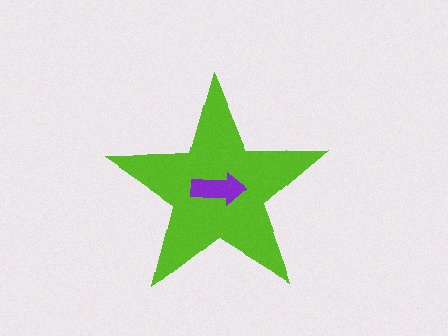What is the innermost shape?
The purple arrow.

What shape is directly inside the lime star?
The purple arrow.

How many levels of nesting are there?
2.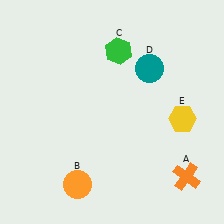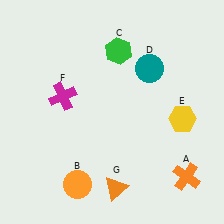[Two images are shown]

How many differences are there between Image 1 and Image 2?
There are 2 differences between the two images.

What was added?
A magenta cross (F), an orange triangle (G) were added in Image 2.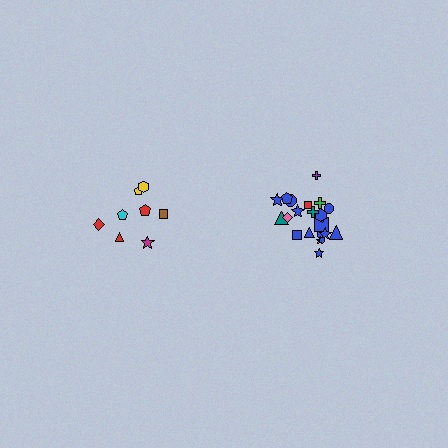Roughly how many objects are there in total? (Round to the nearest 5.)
Roughly 30 objects in total.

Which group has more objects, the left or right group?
The right group.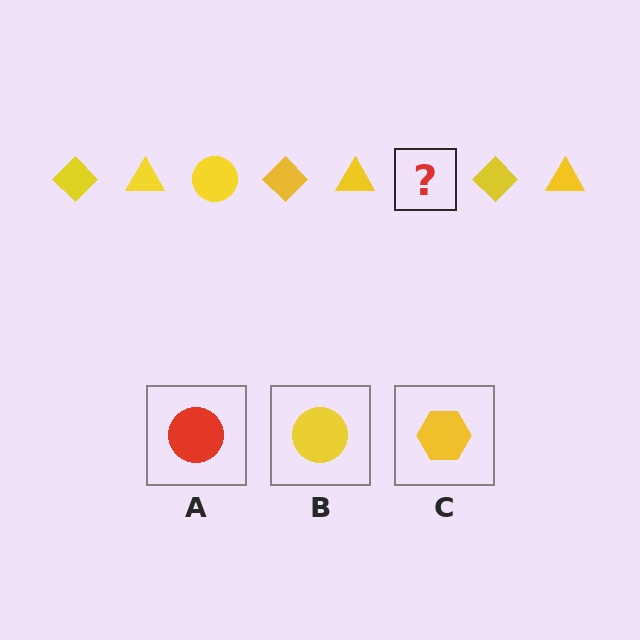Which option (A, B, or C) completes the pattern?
B.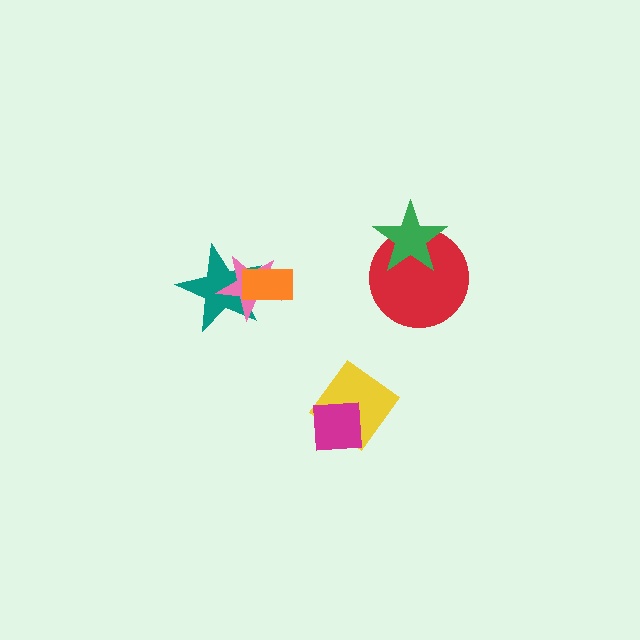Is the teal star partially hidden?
Yes, it is partially covered by another shape.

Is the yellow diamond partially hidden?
Yes, it is partially covered by another shape.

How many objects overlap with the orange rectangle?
2 objects overlap with the orange rectangle.